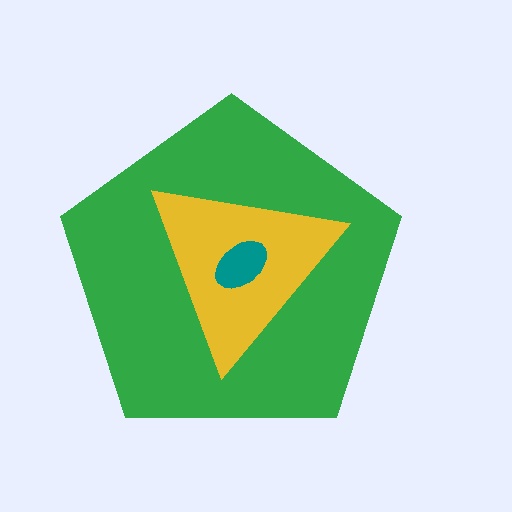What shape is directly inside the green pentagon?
The yellow triangle.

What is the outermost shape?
The green pentagon.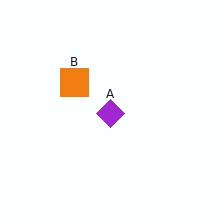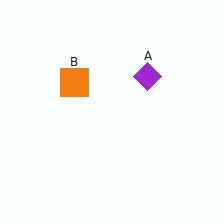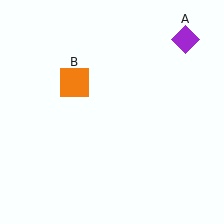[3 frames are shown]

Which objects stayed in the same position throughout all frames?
Orange square (object B) remained stationary.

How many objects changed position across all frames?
1 object changed position: purple diamond (object A).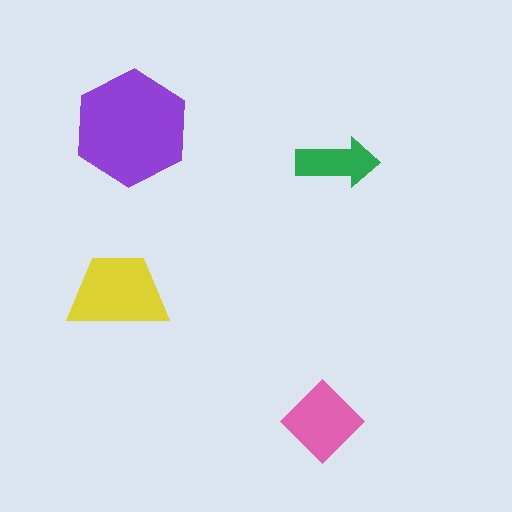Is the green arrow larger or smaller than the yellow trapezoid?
Smaller.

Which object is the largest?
The purple hexagon.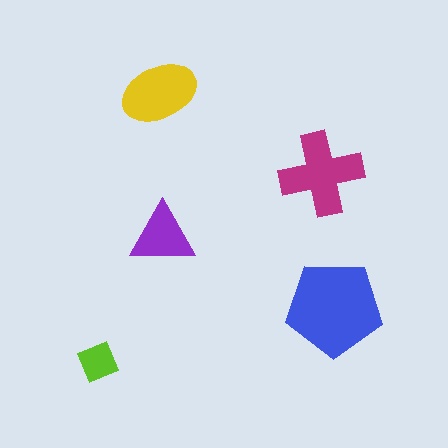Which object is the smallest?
The lime square.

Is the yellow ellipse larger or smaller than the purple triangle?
Larger.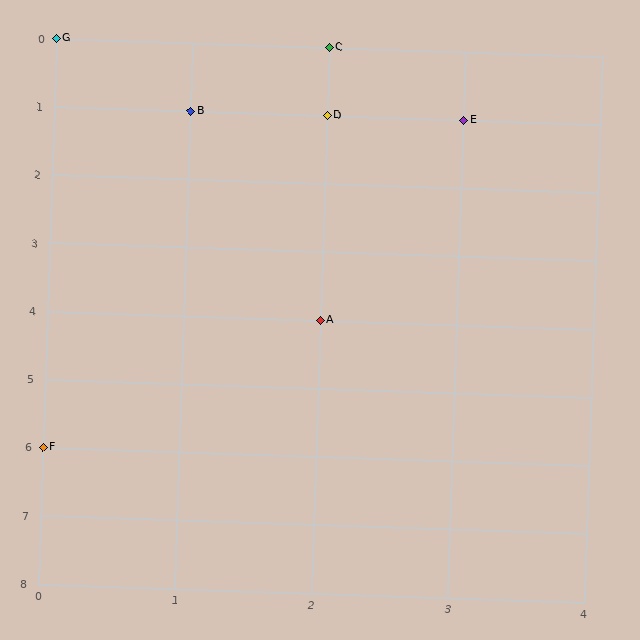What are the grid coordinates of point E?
Point E is at grid coordinates (3, 1).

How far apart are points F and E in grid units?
Points F and E are 3 columns and 5 rows apart (about 5.8 grid units diagonally).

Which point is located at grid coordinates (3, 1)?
Point E is at (3, 1).